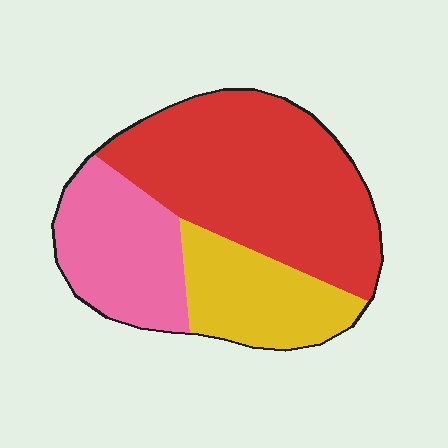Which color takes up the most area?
Red, at roughly 50%.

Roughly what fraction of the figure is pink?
Pink covers about 25% of the figure.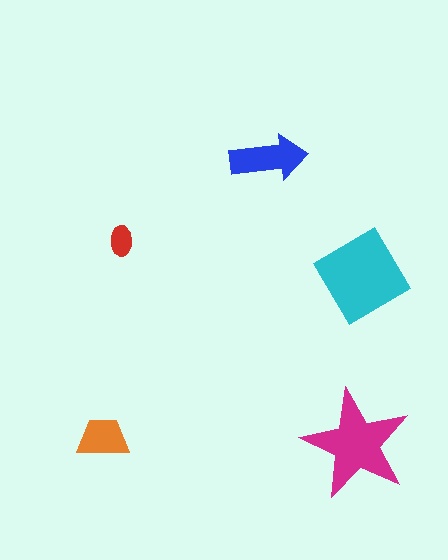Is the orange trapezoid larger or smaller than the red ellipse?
Larger.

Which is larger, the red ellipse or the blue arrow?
The blue arrow.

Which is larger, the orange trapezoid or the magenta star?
The magenta star.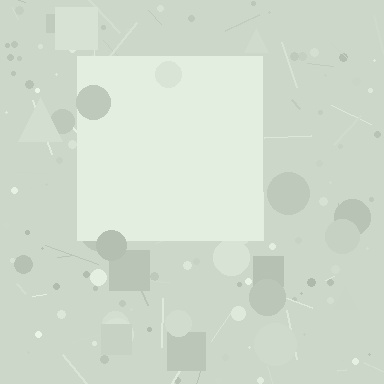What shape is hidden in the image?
A square is hidden in the image.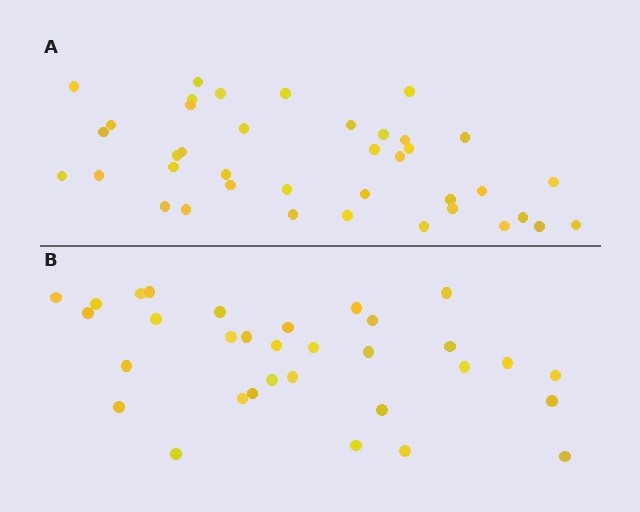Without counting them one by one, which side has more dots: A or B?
Region A (the top region) has more dots.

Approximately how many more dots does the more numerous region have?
Region A has roughly 8 or so more dots than region B.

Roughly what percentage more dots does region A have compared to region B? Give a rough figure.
About 20% more.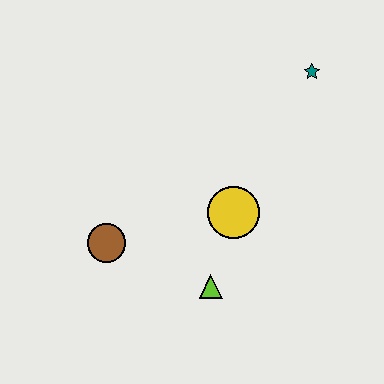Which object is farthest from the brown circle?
The teal star is farthest from the brown circle.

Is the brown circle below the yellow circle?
Yes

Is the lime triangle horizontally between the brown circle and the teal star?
Yes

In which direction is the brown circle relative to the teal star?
The brown circle is to the left of the teal star.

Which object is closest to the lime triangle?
The yellow circle is closest to the lime triangle.